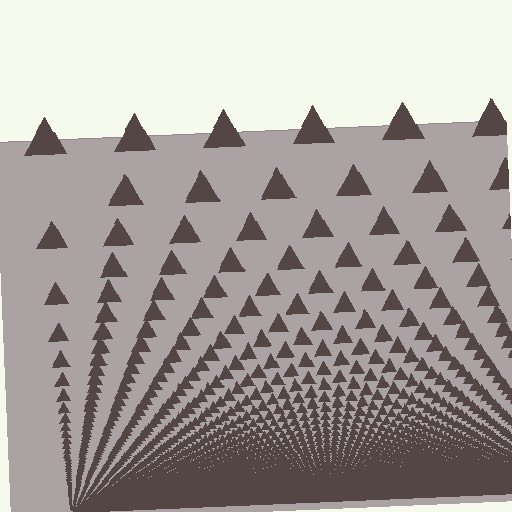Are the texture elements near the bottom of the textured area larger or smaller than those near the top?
Smaller. The gradient is inverted — elements near the bottom are smaller and denser.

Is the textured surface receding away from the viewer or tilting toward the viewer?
The surface appears to tilt toward the viewer. Texture elements get larger and sparser toward the top.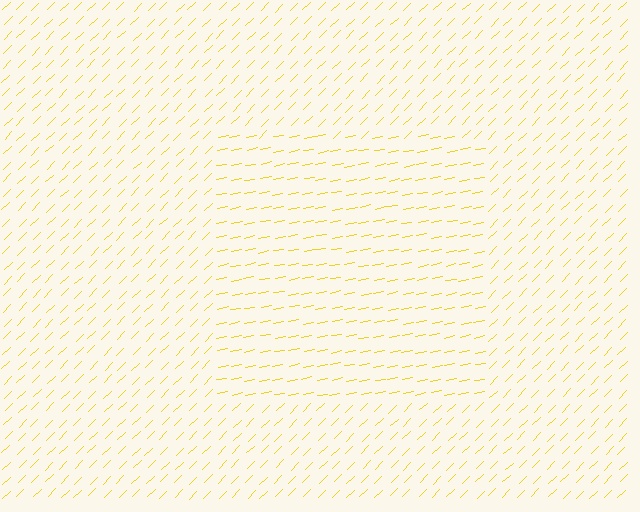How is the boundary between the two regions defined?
The boundary is defined purely by a change in line orientation (approximately 33 degrees difference). All lines are the same color and thickness.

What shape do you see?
I see a rectangle.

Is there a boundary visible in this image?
Yes, there is a texture boundary formed by a change in line orientation.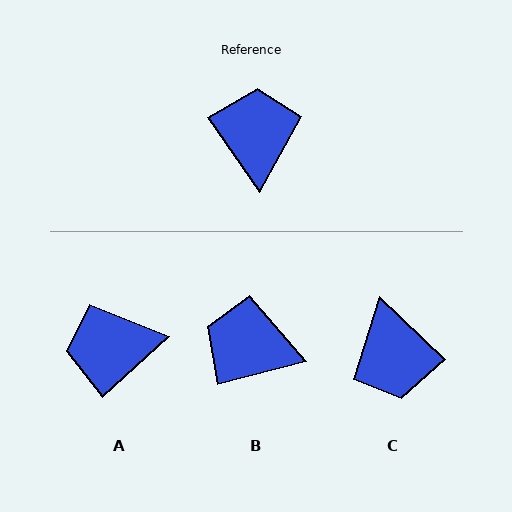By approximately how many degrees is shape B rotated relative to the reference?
Approximately 70 degrees counter-clockwise.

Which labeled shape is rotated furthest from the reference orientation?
C, about 169 degrees away.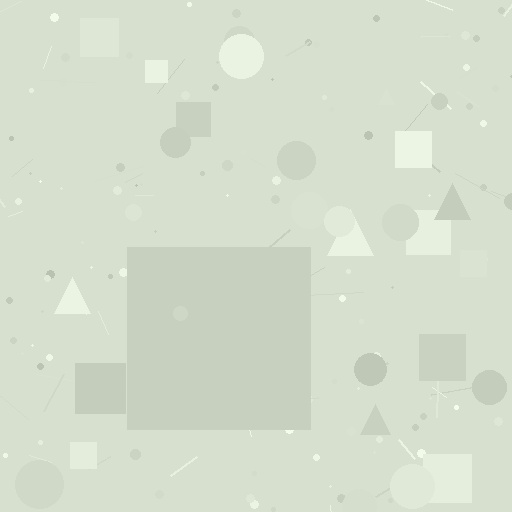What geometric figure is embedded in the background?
A square is embedded in the background.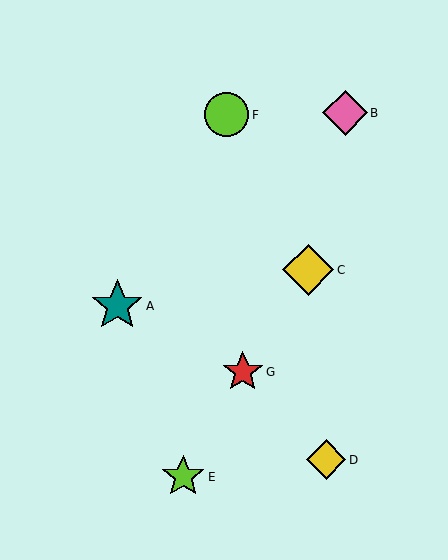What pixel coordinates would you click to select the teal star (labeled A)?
Click at (117, 306) to select the teal star A.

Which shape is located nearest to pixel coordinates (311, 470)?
The yellow diamond (labeled D) at (326, 460) is nearest to that location.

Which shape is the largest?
The teal star (labeled A) is the largest.